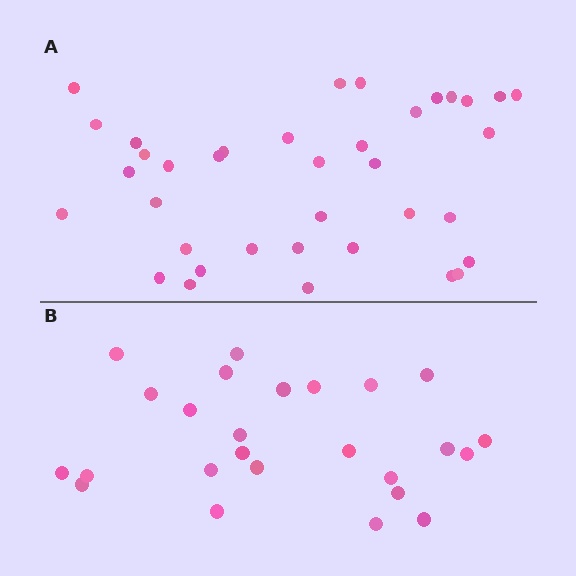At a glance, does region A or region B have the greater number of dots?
Region A (the top region) has more dots.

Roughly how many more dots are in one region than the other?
Region A has roughly 12 or so more dots than region B.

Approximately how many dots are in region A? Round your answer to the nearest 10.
About 40 dots. (The exact count is 37, which rounds to 40.)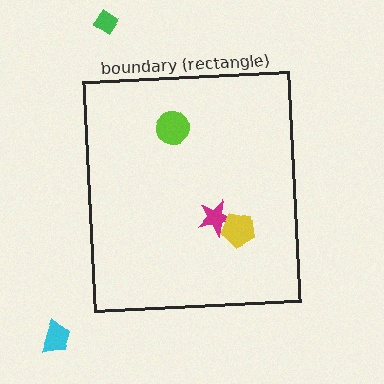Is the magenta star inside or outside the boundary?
Inside.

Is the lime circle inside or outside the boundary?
Inside.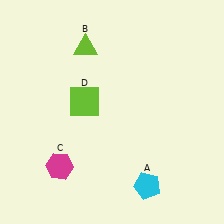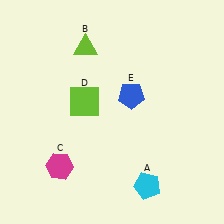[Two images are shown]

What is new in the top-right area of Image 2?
A blue pentagon (E) was added in the top-right area of Image 2.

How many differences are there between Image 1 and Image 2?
There is 1 difference between the two images.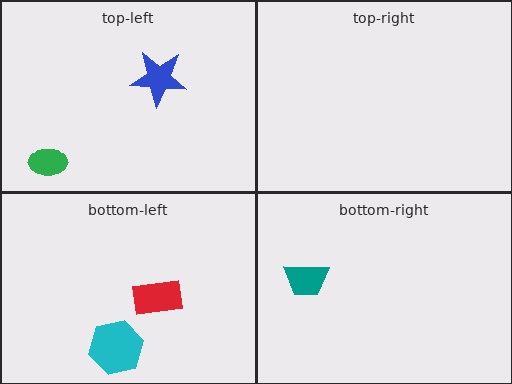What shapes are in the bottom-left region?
The cyan hexagon, the red rectangle.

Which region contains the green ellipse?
The top-left region.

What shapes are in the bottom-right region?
The teal trapezoid.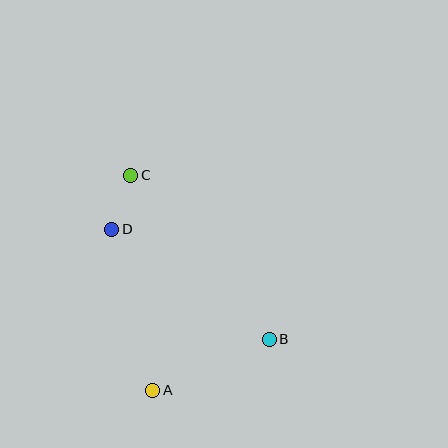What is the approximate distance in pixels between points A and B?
The distance between A and B is approximately 127 pixels.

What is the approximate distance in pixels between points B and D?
The distance between B and D is approximately 192 pixels.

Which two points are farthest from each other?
Points A and C are farthest from each other.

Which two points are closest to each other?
Points C and D are closest to each other.